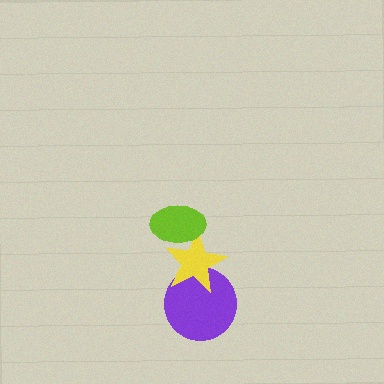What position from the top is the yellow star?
The yellow star is 2nd from the top.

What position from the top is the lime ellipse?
The lime ellipse is 1st from the top.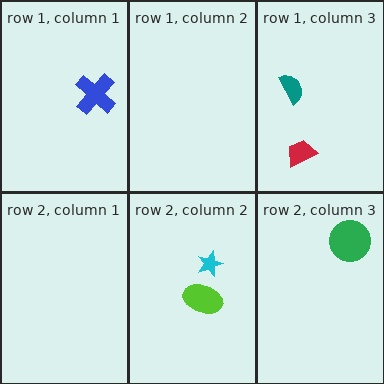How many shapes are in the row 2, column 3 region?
1.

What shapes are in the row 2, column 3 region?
The green circle.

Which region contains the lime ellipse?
The row 2, column 2 region.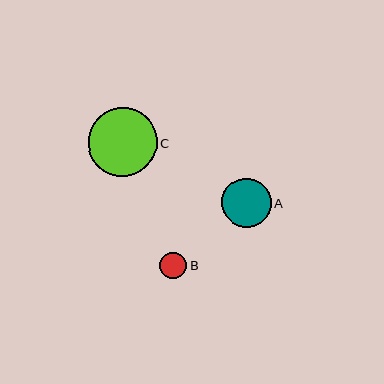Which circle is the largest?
Circle C is the largest with a size of approximately 69 pixels.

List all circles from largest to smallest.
From largest to smallest: C, A, B.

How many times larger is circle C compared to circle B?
Circle C is approximately 2.6 times the size of circle B.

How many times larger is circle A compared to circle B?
Circle A is approximately 1.9 times the size of circle B.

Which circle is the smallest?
Circle B is the smallest with a size of approximately 27 pixels.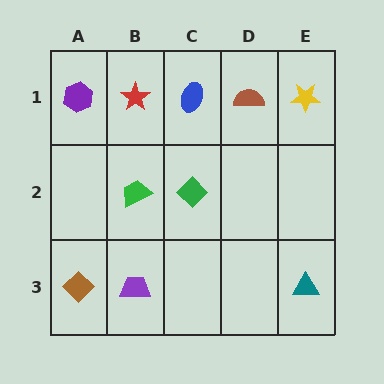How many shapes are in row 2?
2 shapes.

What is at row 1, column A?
A purple hexagon.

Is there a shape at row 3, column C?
No, that cell is empty.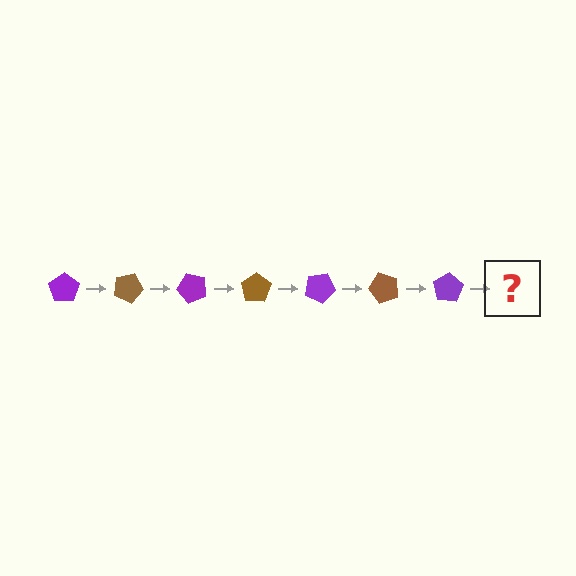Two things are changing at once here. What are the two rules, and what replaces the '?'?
The two rules are that it rotates 25 degrees each step and the color cycles through purple and brown. The '?' should be a brown pentagon, rotated 175 degrees from the start.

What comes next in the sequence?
The next element should be a brown pentagon, rotated 175 degrees from the start.